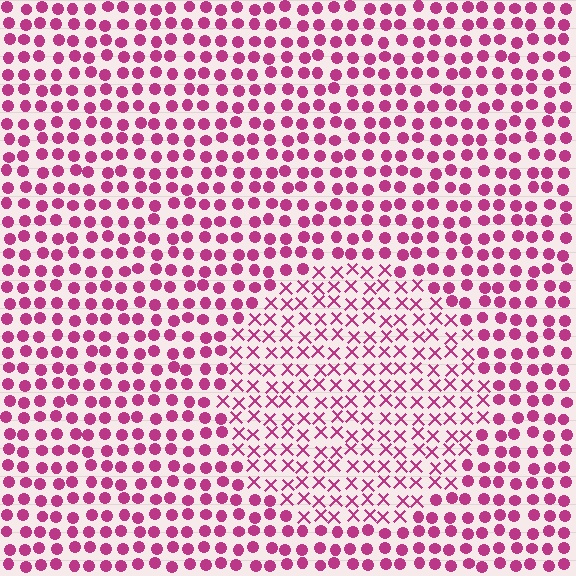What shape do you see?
I see a circle.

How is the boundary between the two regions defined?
The boundary is defined by a change in element shape: X marks inside vs. circles outside. All elements share the same color and spacing.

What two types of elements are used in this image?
The image uses X marks inside the circle region and circles outside it.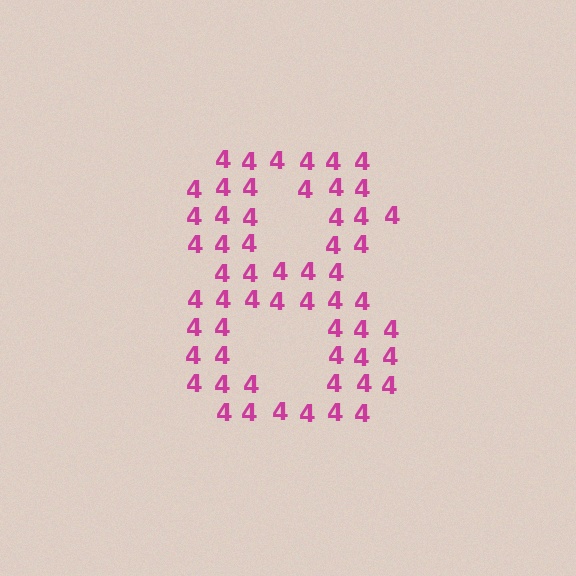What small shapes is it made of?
It is made of small digit 4's.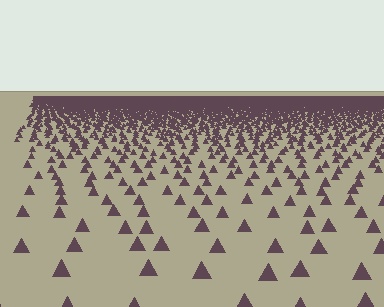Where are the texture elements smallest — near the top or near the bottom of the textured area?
Near the top.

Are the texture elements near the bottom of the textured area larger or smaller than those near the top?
Larger. Near the bottom, elements are closer to the viewer and appear at a bigger on-screen size.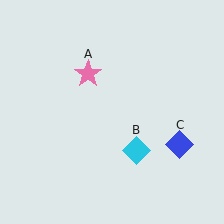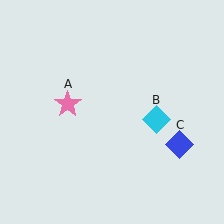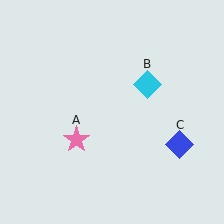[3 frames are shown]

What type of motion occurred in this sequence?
The pink star (object A), cyan diamond (object B) rotated counterclockwise around the center of the scene.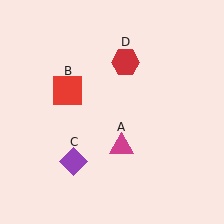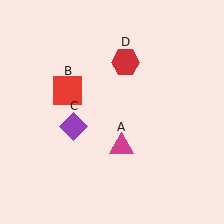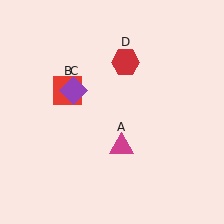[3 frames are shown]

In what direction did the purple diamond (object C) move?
The purple diamond (object C) moved up.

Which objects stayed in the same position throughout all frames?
Magenta triangle (object A) and red square (object B) and red hexagon (object D) remained stationary.